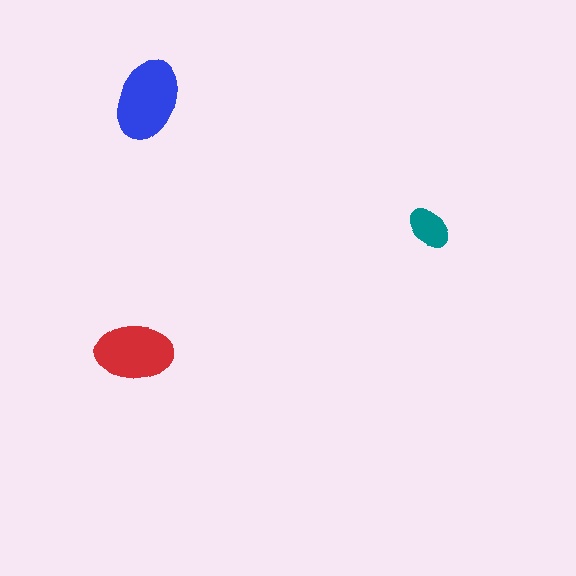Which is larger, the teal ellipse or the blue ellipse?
The blue one.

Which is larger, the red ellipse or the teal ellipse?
The red one.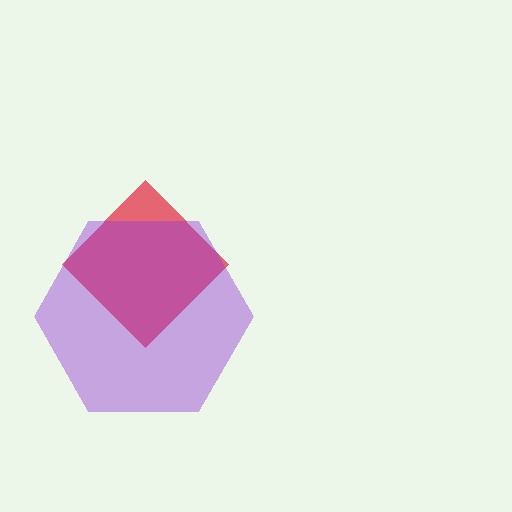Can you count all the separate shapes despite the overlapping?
Yes, there are 2 separate shapes.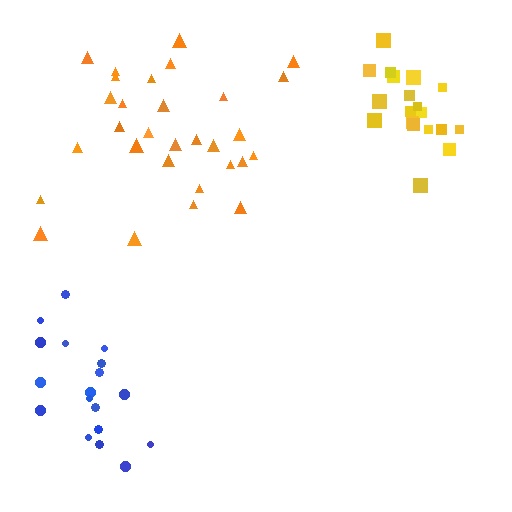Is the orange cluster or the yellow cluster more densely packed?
Yellow.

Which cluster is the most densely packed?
Yellow.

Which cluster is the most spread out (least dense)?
Orange.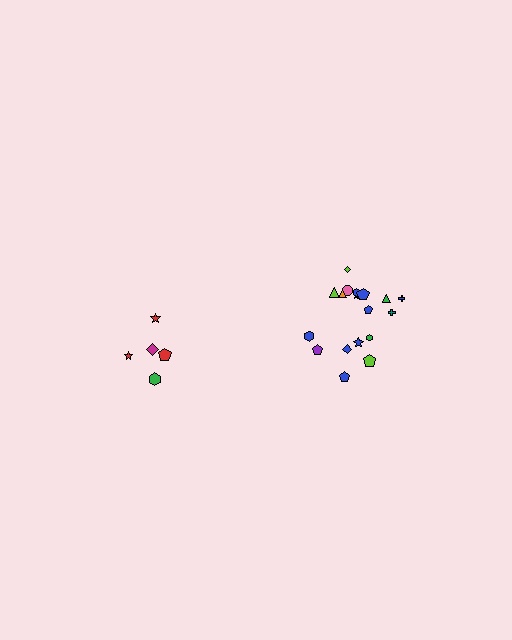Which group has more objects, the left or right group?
The right group.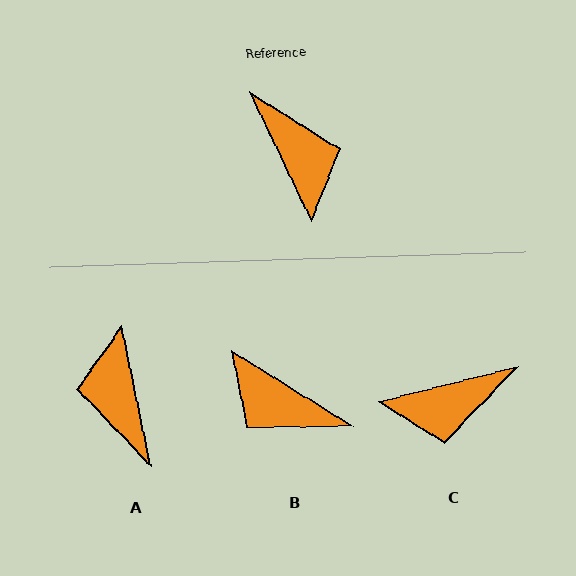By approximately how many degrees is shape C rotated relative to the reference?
Approximately 101 degrees clockwise.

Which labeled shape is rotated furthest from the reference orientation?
A, about 166 degrees away.